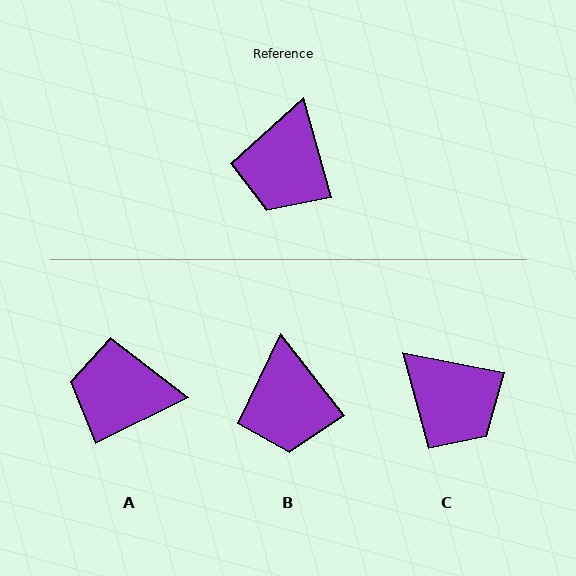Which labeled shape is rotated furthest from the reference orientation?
A, about 80 degrees away.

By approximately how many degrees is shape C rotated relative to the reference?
Approximately 63 degrees counter-clockwise.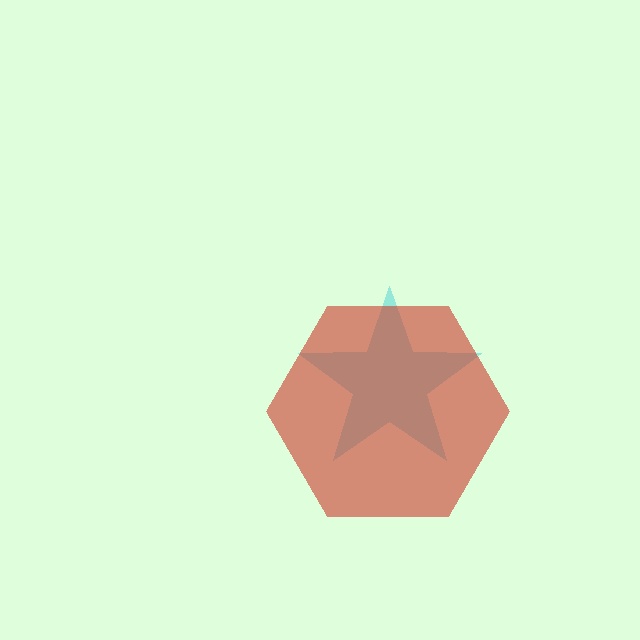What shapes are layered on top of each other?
The layered shapes are: a cyan star, a red hexagon.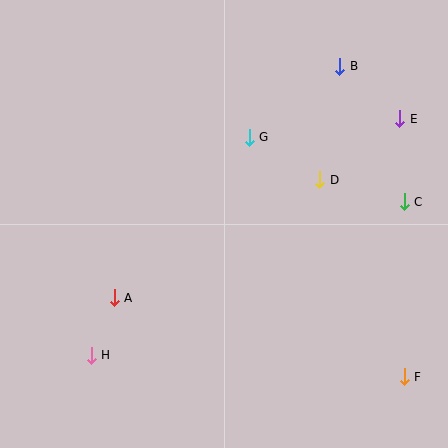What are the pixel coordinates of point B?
Point B is at (340, 66).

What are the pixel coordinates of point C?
Point C is at (404, 202).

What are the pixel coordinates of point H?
Point H is at (91, 355).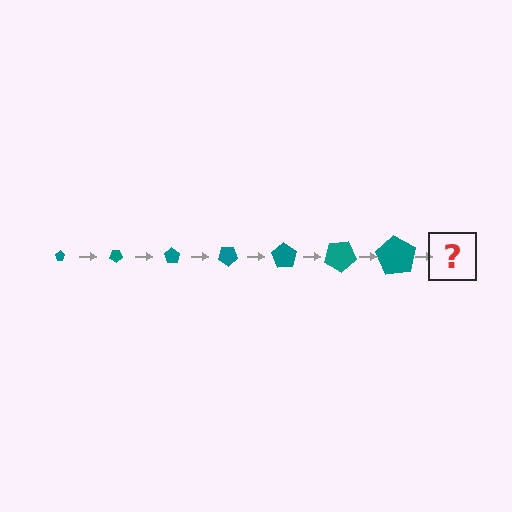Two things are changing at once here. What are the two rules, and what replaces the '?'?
The two rules are that the pentagon grows larger each step and it rotates 35 degrees each step. The '?' should be a pentagon, larger than the previous one and rotated 245 degrees from the start.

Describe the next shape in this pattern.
It should be a pentagon, larger than the previous one and rotated 245 degrees from the start.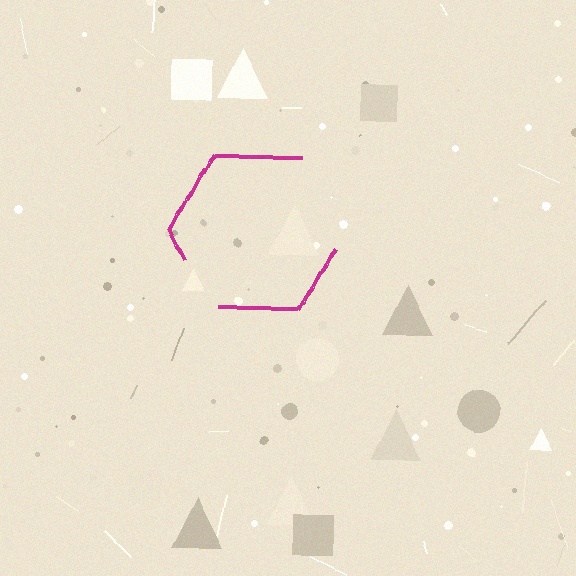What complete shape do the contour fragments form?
The contour fragments form a hexagon.